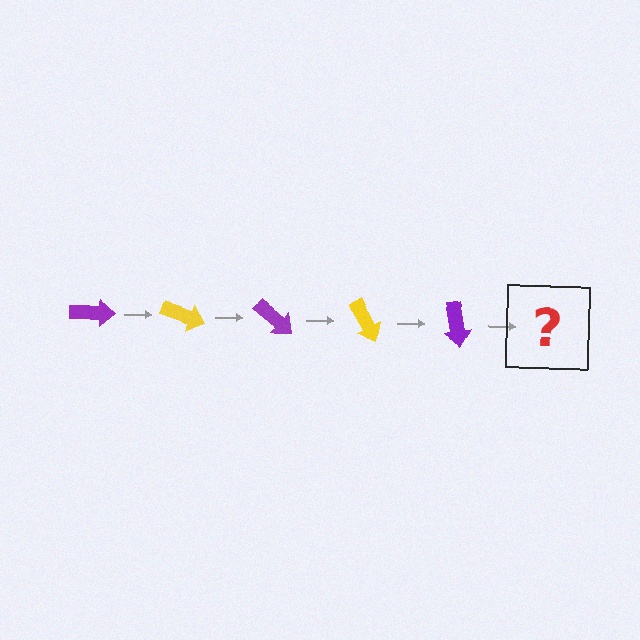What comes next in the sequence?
The next element should be a yellow arrow, rotated 100 degrees from the start.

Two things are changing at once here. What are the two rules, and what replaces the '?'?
The two rules are that it rotates 20 degrees each step and the color cycles through purple and yellow. The '?' should be a yellow arrow, rotated 100 degrees from the start.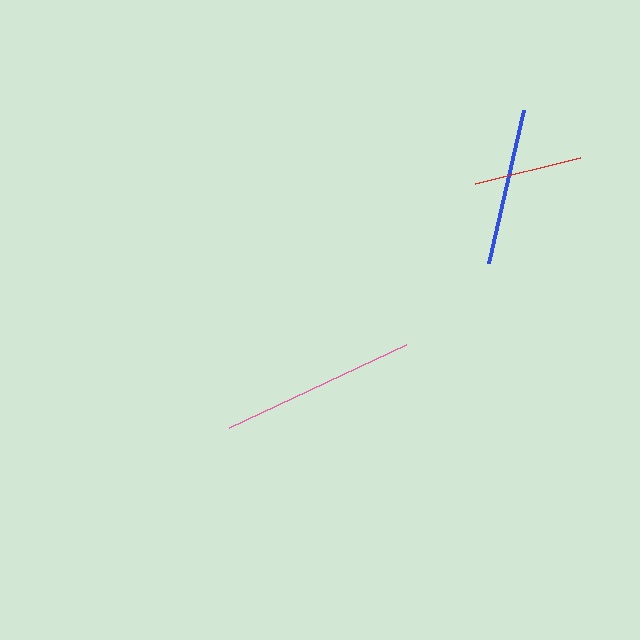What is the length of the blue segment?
The blue segment is approximately 157 pixels long.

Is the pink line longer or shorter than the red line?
The pink line is longer than the red line.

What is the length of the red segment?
The red segment is approximately 108 pixels long.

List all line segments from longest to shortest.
From longest to shortest: pink, blue, red.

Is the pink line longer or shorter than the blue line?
The pink line is longer than the blue line.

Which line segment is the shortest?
The red line is the shortest at approximately 108 pixels.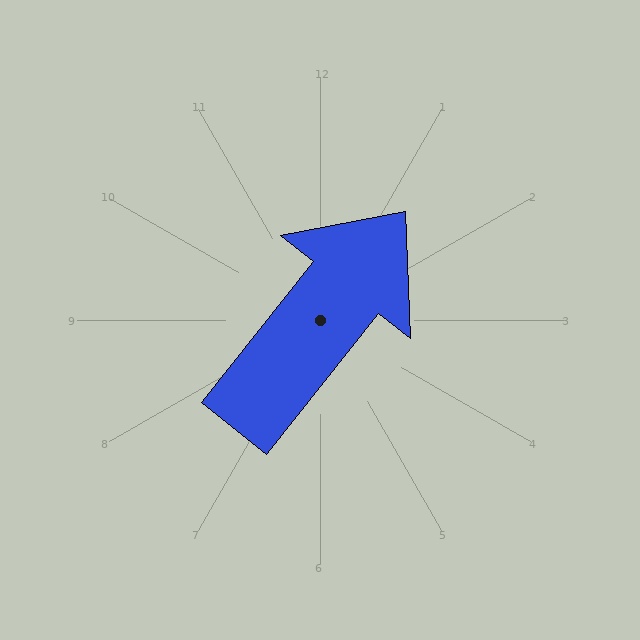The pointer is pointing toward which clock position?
Roughly 1 o'clock.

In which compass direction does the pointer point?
Northeast.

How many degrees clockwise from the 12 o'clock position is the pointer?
Approximately 38 degrees.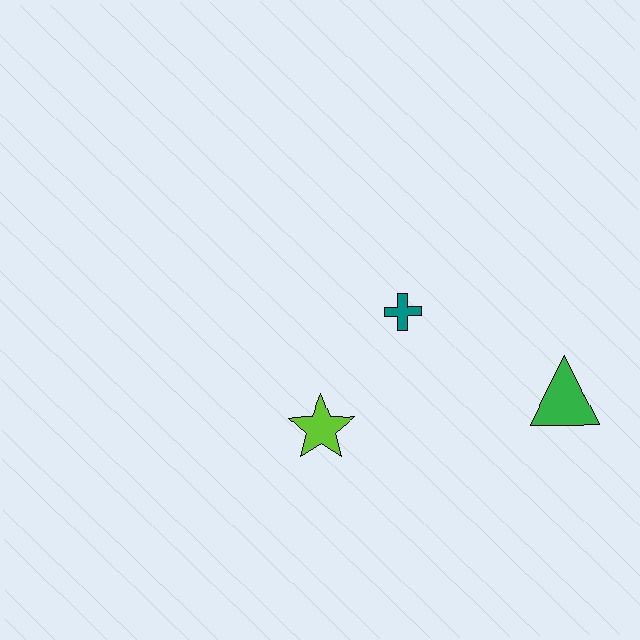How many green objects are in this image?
There is 1 green object.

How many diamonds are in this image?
There are no diamonds.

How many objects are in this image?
There are 3 objects.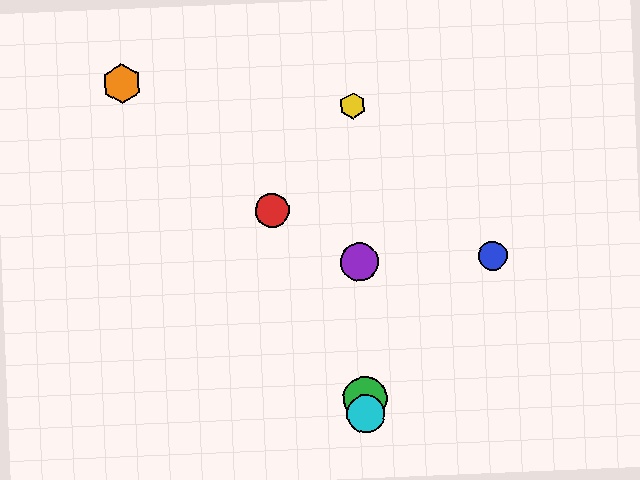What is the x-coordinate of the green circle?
The green circle is at x≈365.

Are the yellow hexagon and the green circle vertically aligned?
Yes, both are at x≈353.